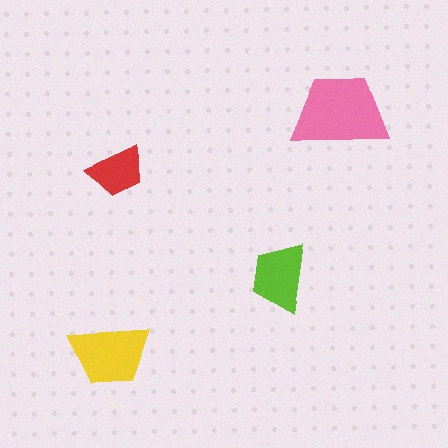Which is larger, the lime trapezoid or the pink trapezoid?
The pink one.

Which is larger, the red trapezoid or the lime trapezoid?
The lime one.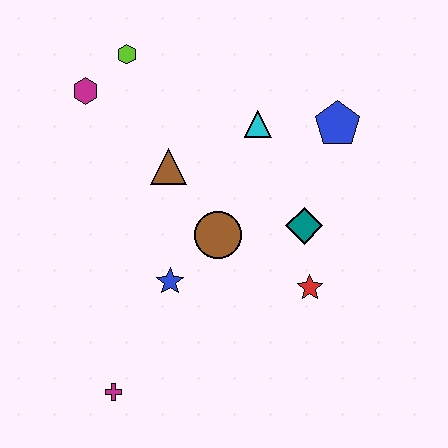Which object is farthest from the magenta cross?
The blue pentagon is farthest from the magenta cross.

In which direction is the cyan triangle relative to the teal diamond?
The cyan triangle is above the teal diamond.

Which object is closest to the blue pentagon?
The cyan triangle is closest to the blue pentagon.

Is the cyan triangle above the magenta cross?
Yes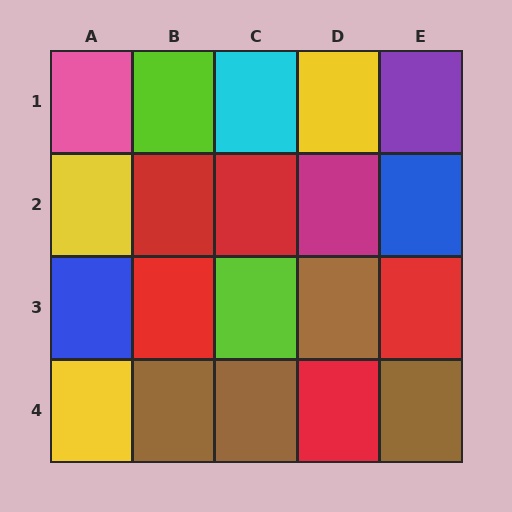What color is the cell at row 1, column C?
Cyan.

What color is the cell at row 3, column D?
Brown.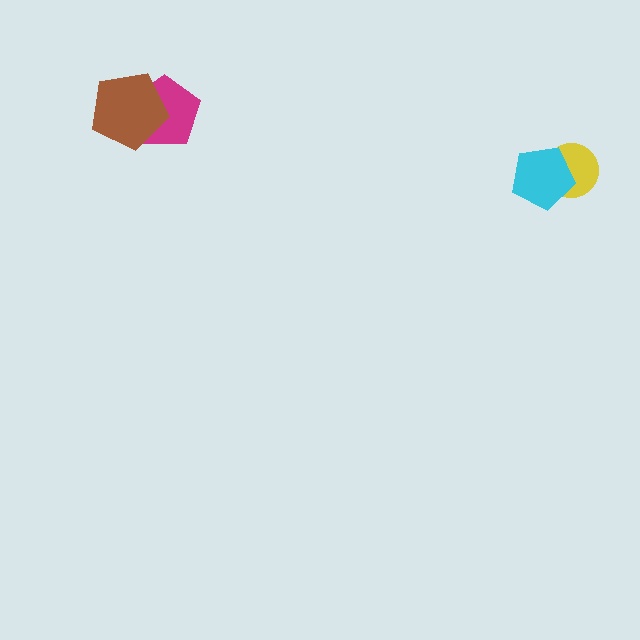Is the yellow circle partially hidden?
Yes, it is partially covered by another shape.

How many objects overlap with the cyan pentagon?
1 object overlaps with the cyan pentagon.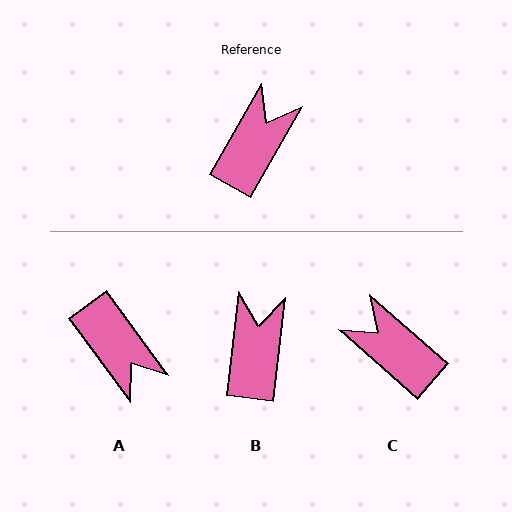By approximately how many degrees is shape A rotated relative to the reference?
Approximately 114 degrees clockwise.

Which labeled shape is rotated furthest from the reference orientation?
A, about 114 degrees away.